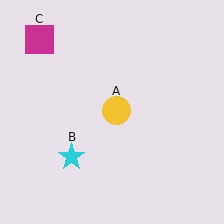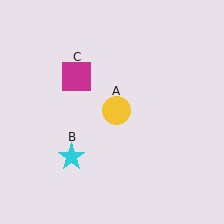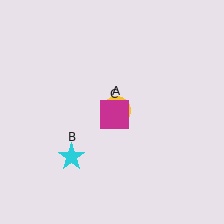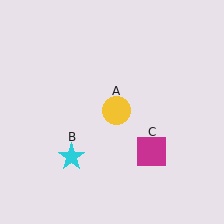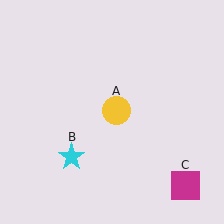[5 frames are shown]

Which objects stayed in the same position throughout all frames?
Yellow circle (object A) and cyan star (object B) remained stationary.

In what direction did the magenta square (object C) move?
The magenta square (object C) moved down and to the right.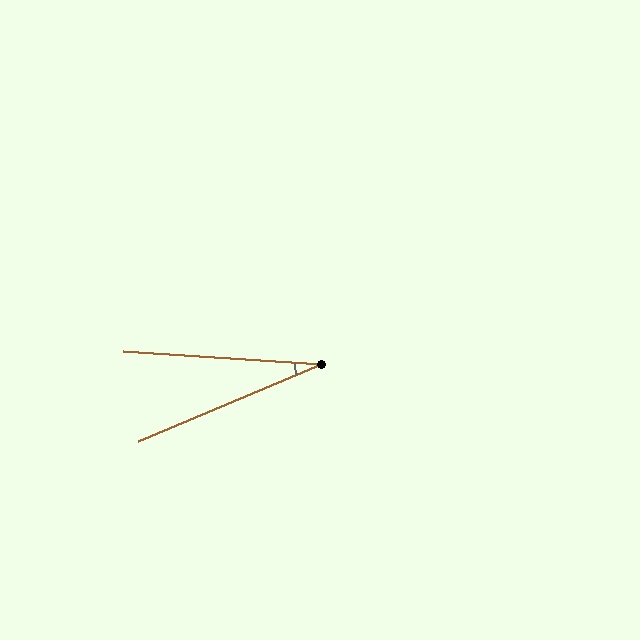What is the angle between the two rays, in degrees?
Approximately 26 degrees.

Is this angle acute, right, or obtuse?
It is acute.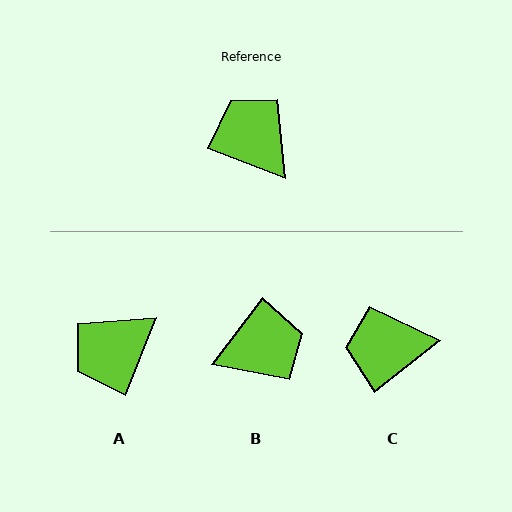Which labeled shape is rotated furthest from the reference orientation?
B, about 107 degrees away.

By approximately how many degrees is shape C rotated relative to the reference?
Approximately 59 degrees counter-clockwise.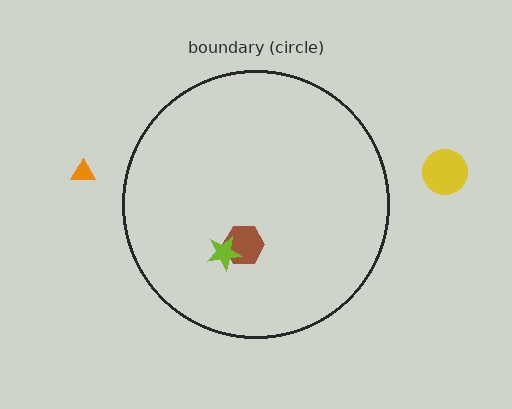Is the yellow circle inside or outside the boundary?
Outside.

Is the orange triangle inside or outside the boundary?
Outside.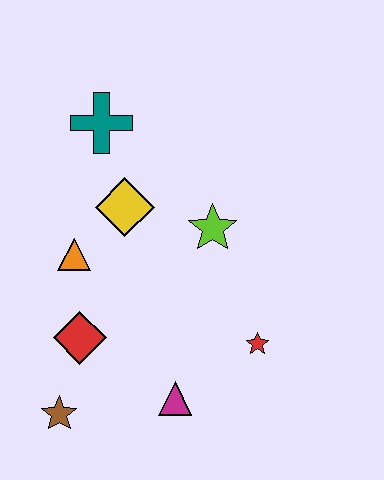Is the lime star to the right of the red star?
No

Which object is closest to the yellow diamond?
The orange triangle is closest to the yellow diamond.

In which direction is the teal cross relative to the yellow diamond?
The teal cross is above the yellow diamond.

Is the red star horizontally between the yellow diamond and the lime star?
No